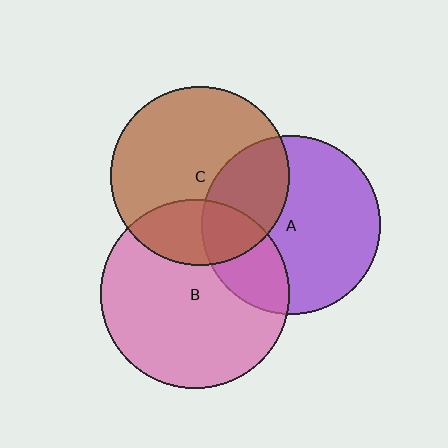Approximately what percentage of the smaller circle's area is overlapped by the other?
Approximately 25%.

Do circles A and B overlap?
Yes.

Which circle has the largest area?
Circle B (pink).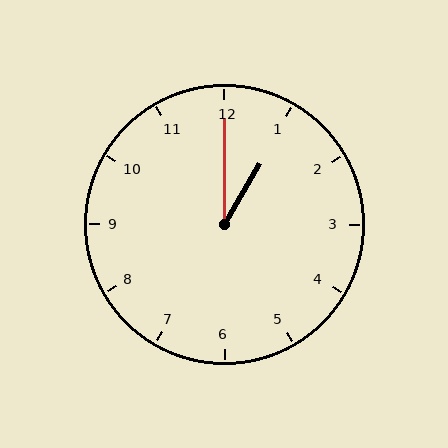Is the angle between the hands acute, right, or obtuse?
It is acute.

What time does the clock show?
1:00.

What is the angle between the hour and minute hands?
Approximately 30 degrees.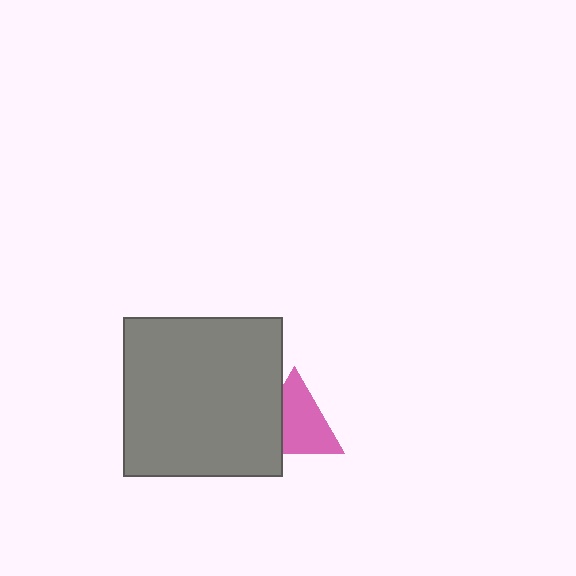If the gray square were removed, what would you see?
You would see the complete pink triangle.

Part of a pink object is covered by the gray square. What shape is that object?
It is a triangle.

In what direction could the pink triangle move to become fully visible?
The pink triangle could move right. That would shift it out from behind the gray square entirely.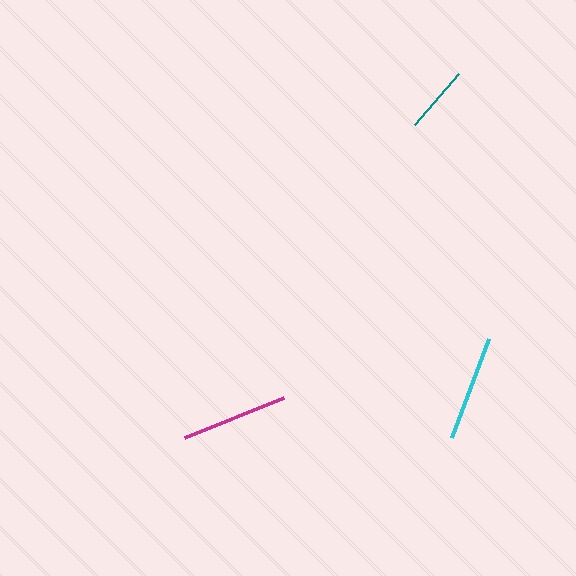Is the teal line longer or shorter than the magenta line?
The magenta line is longer than the teal line.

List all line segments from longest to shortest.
From longest to shortest: magenta, cyan, teal.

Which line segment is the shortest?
The teal line is the shortest at approximately 68 pixels.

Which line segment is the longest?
The magenta line is the longest at approximately 107 pixels.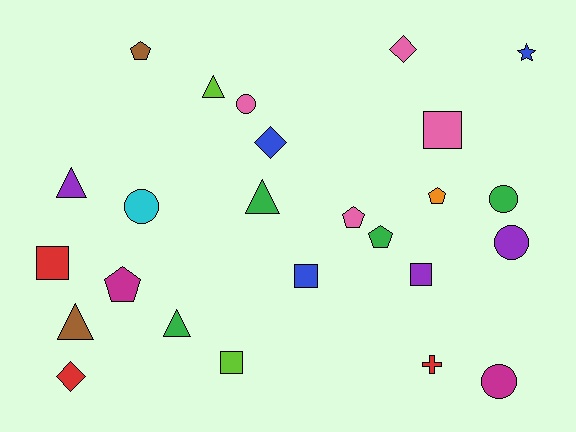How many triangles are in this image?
There are 5 triangles.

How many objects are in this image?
There are 25 objects.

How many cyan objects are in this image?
There is 1 cyan object.